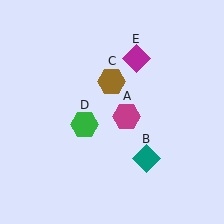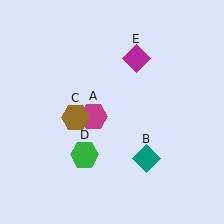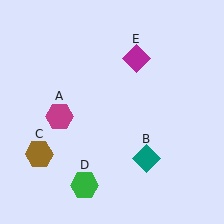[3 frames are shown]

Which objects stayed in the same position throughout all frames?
Teal diamond (object B) and magenta diamond (object E) remained stationary.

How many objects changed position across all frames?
3 objects changed position: magenta hexagon (object A), brown hexagon (object C), green hexagon (object D).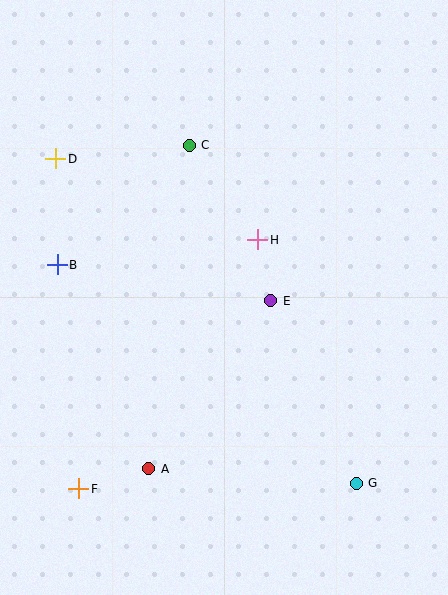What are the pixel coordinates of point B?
Point B is at (57, 265).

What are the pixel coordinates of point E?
Point E is at (271, 301).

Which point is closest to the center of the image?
Point E at (271, 301) is closest to the center.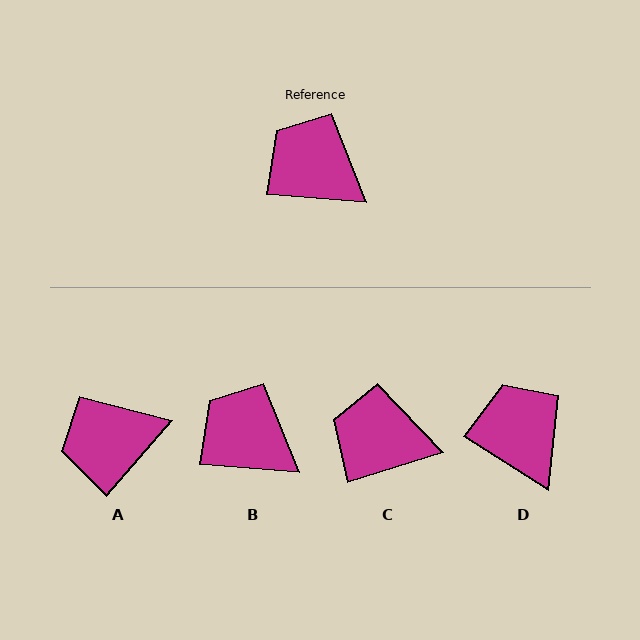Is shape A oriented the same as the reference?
No, it is off by about 54 degrees.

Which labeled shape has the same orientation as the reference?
B.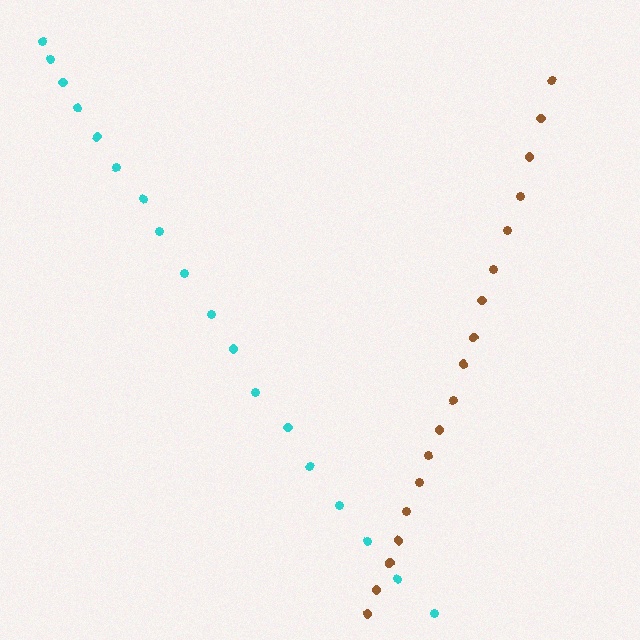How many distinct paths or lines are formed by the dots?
There are 2 distinct paths.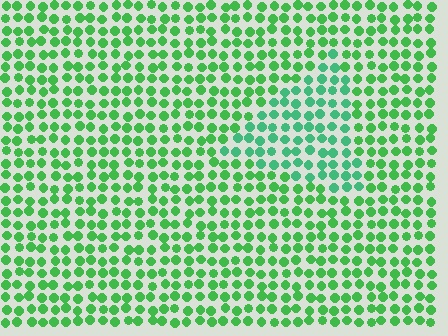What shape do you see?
I see a triangle.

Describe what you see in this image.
The image is filled with small green elements in a uniform arrangement. A triangle-shaped region is visible where the elements are tinted to a slightly different hue, forming a subtle color boundary.